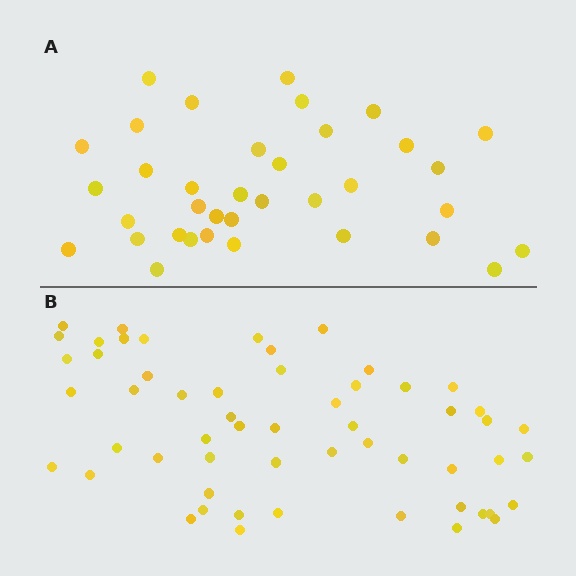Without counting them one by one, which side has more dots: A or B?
Region B (the bottom region) has more dots.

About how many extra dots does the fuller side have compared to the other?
Region B has approximately 20 more dots than region A.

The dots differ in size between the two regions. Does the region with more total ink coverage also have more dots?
No. Region A has more total ink coverage because its dots are larger, but region B actually contains more individual dots. Total area can be misleading — the number of items is what matters here.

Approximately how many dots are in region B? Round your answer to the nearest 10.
About 60 dots. (The exact count is 56, which rounds to 60.)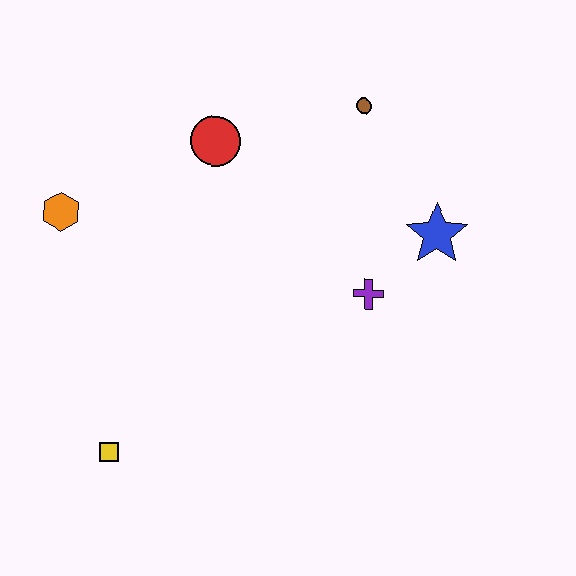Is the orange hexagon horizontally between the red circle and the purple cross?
No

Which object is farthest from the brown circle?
The yellow square is farthest from the brown circle.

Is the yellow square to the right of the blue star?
No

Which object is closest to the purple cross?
The blue star is closest to the purple cross.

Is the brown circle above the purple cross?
Yes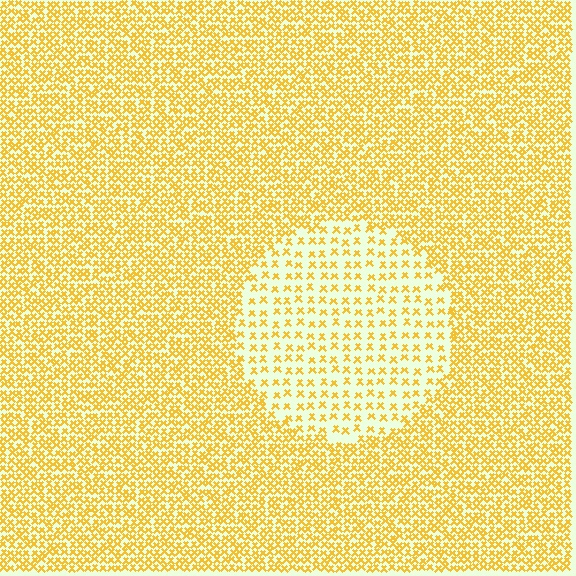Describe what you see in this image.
The image contains small yellow elements arranged at two different densities. A circle-shaped region is visible where the elements are less densely packed than the surrounding area.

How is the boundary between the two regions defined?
The boundary is defined by a change in element density (approximately 2.4x ratio). All elements are the same color, size, and shape.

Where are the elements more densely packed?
The elements are more densely packed outside the circle boundary.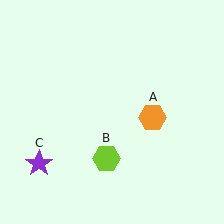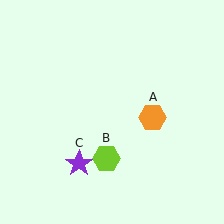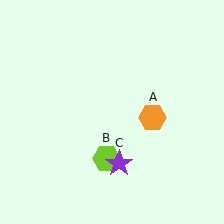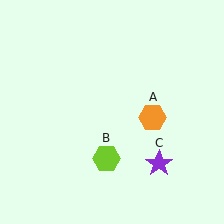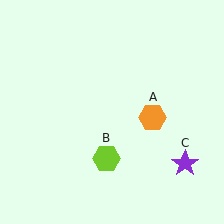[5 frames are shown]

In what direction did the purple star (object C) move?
The purple star (object C) moved right.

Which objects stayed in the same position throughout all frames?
Orange hexagon (object A) and lime hexagon (object B) remained stationary.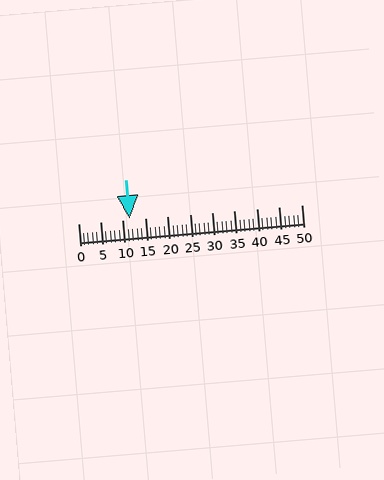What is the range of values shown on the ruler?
The ruler shows values from 0 to 50.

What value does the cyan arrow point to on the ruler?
The cyan arrow points to approximately 12.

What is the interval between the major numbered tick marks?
The major tick marks are spaced 5 units apart.